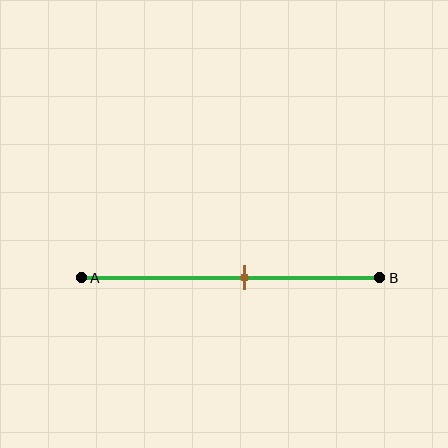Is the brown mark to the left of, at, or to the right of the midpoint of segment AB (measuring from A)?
The brown mark is to the right of the midpoint of segment AB.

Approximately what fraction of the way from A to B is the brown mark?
The brown mark is approximately 55% of the way from A to B.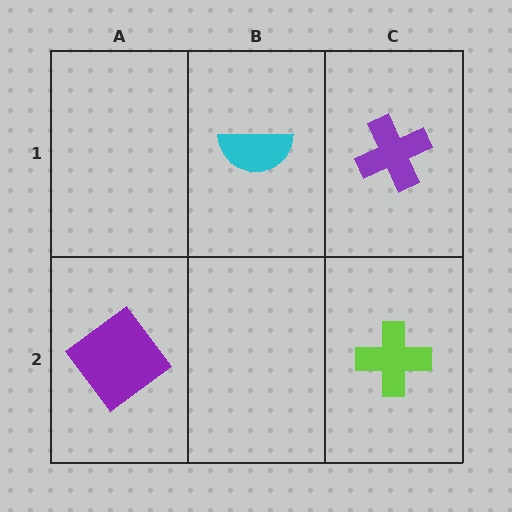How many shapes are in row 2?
2 shapes.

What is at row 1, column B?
A cyan semicircle.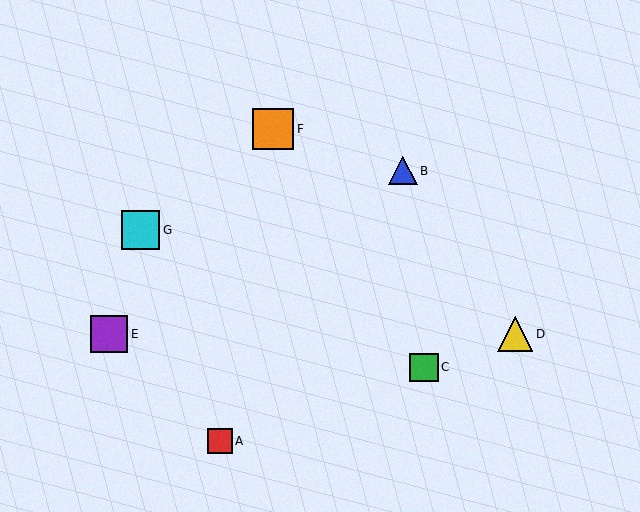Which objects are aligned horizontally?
Objects D, E are aligned horizontally.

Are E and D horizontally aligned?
Yes, both are at y≈334.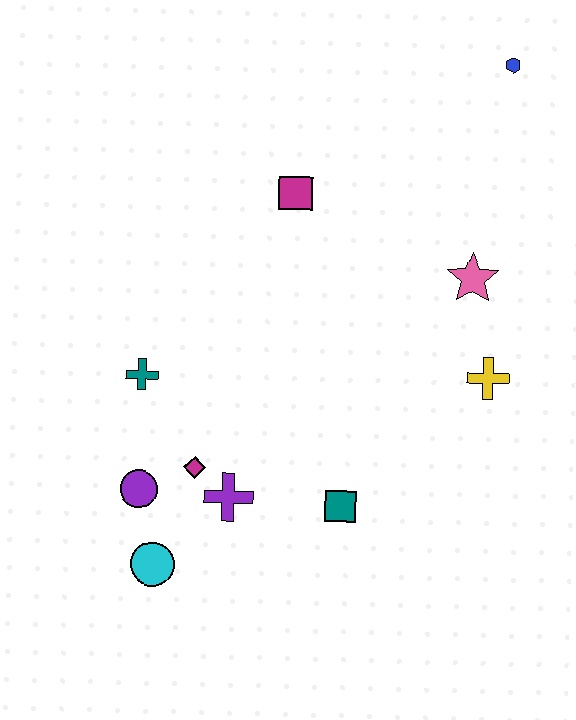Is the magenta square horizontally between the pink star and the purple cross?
Yes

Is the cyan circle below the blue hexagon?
Yes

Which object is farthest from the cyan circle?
The blue hexagon is farthest from the cyan circle.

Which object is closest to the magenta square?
The pink star is closest to the magenta square.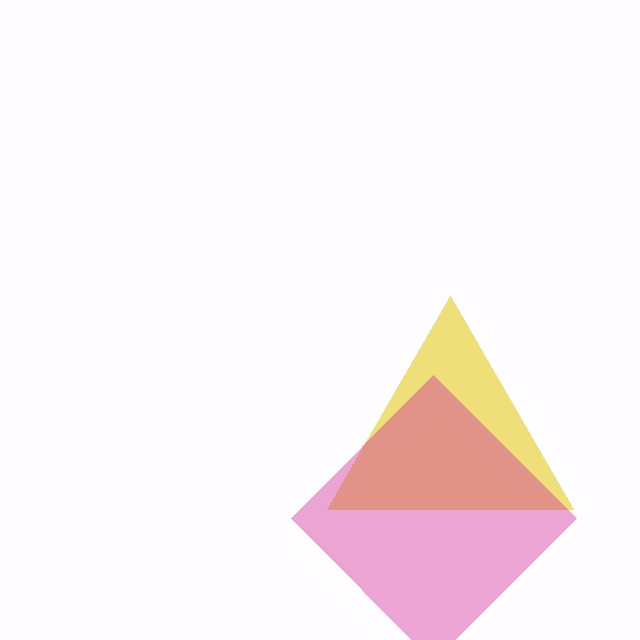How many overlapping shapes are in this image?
There are 2 overlapping shapes in the image.